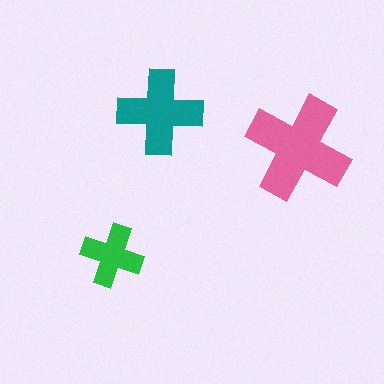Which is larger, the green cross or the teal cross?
The teal one.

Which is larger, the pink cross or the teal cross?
The pink one.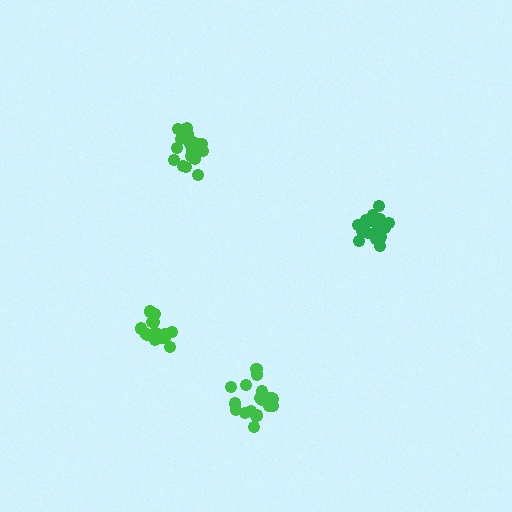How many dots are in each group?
Group 1: 20 dots, Group 2: 19 dots, Group 3: 20 dots, Group 4: 18 dots (77 total).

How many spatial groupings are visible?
There are 4 spatial groupings.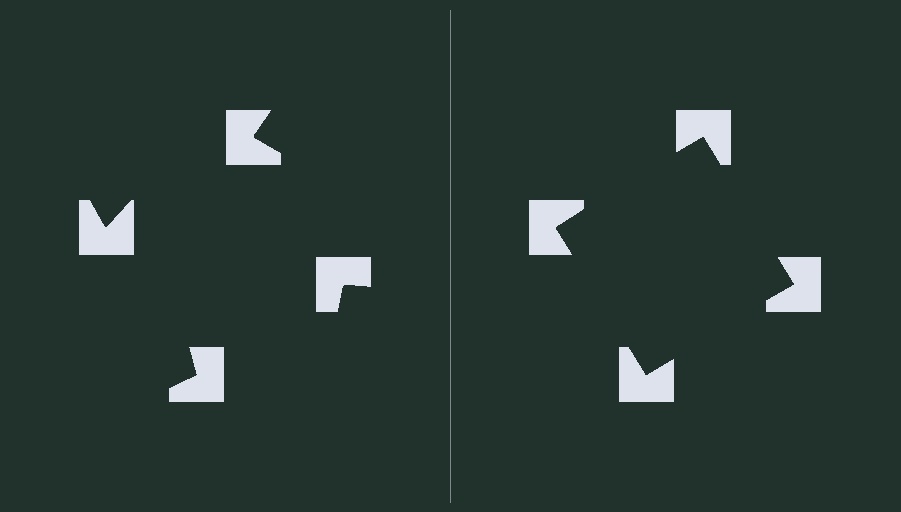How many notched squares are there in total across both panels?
8 — 4 on each side.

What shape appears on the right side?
An illusory square.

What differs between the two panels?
The notched squares are positioned identically on both sides; only the wedge orientations differ. On the right they align to a square; on the left they are misaligned.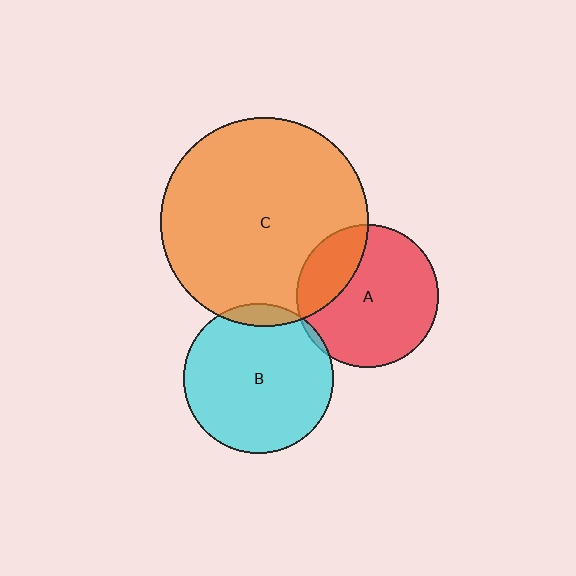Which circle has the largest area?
Circle C (orange).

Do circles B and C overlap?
Yes.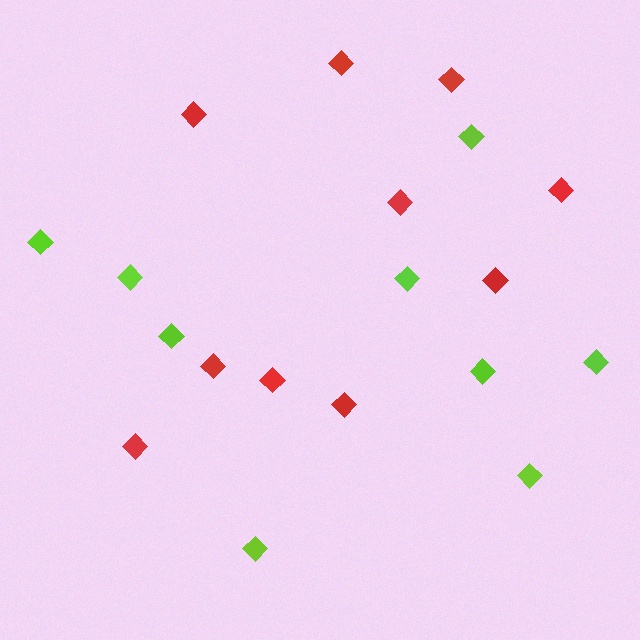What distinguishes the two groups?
There are 2 groups: one group of red diamonds (10) and one group of lime diamonds (9).